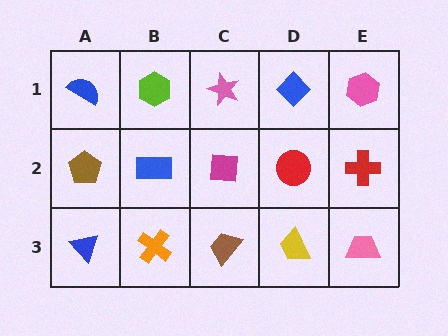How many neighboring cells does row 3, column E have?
2.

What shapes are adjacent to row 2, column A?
A blue semicircle (row 1, column A), a blue triangle (row 3, column A), a blue rectangle (row 2, column B).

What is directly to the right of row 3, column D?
A pink trapezoid.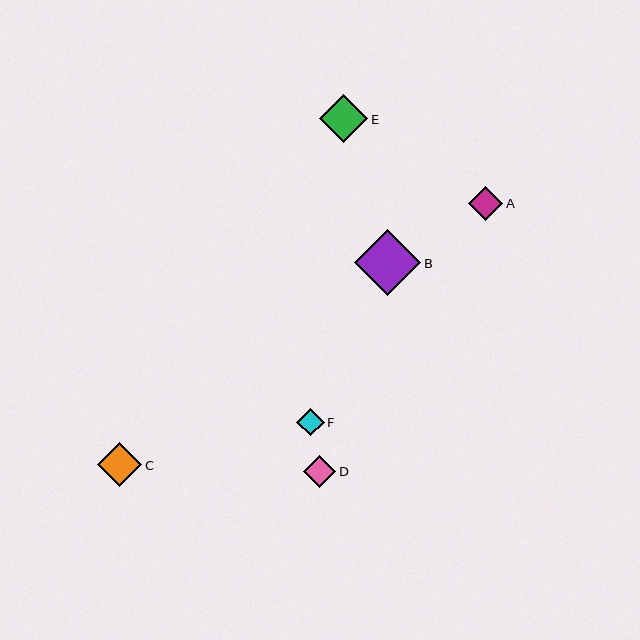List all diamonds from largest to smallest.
From largest to smallest: B, E, C, A, D, F.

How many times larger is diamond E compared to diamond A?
Diamond E is approximately 1.4 times the size of diamond A.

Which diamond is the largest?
Diamond B is the largest with a size of approximately 66 pixels.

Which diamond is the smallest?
Diamond F is the smallest with a size of approximately 27 pixels.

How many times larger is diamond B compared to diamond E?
Diamond B is approximately 1.4 times the size of diamond E.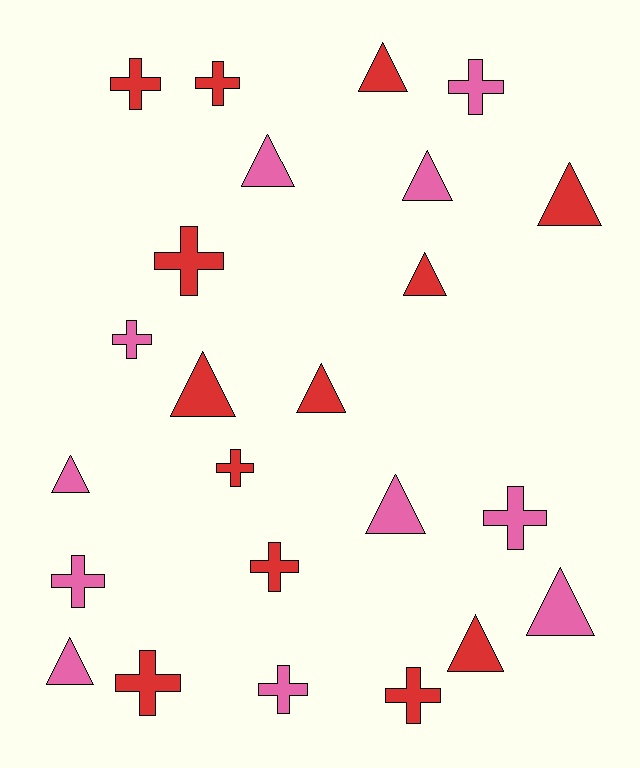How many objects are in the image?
There are 24 objects.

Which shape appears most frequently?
Triangle, with 12 objects.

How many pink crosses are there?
There are 5 pink crosses.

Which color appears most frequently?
Red, with 13 objects.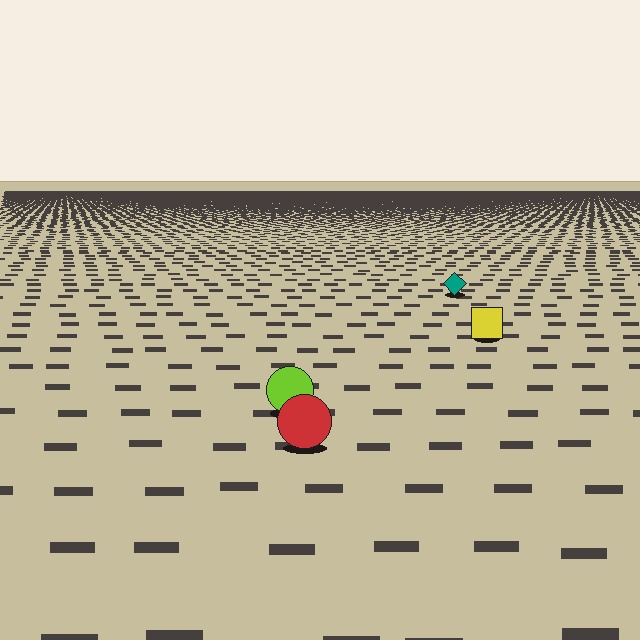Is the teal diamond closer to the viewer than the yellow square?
No. The yellow square is closer — you can tell from the texture gradient: the ground texture is coarser near it.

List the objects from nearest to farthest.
From nearest to farthest: the red circle, the lime circle, the yellow square, the teal diamond.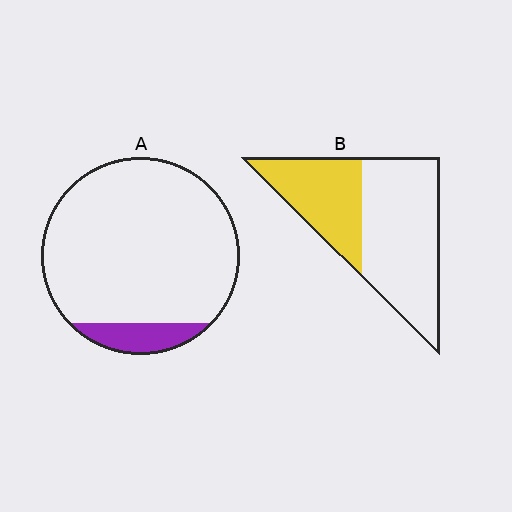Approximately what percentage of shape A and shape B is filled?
A is approximately 10% and B is approximately 35%.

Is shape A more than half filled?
No.